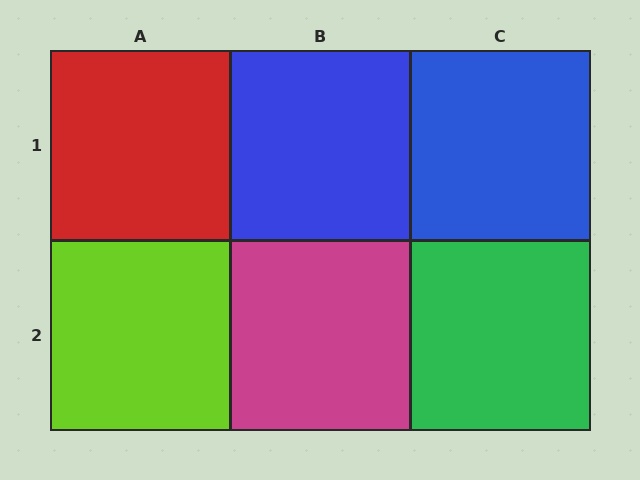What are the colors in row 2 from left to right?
Lime, magenta, green.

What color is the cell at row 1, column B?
Blue.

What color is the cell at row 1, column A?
Red.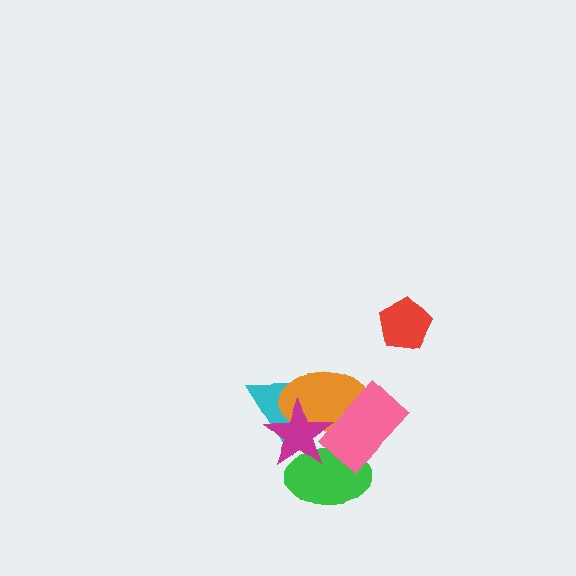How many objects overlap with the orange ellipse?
4 objects overlap with the orange ellipse.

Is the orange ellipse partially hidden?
Yes, it is partially covered by another shape.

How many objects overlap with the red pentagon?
0 objects overlap with the red pentagon.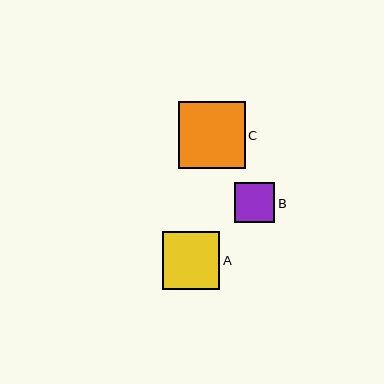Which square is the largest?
Square C is the largest with a size of approximately 67 pixels.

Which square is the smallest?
Square B is the smallest with a size of approximately 40 pixels.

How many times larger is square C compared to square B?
Square C is approximately 1.7 times the size of square B.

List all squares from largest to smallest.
From largest to smallest: C, A, B.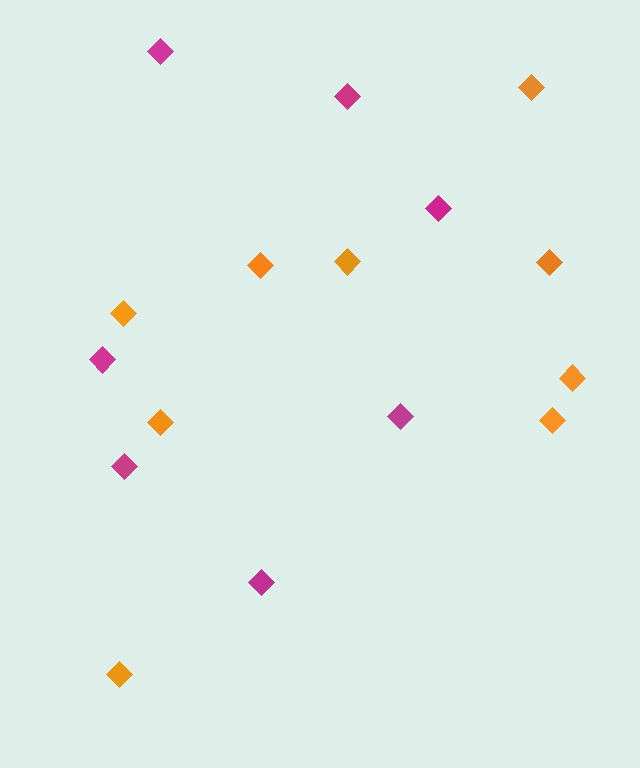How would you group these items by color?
There are 2 groups: one group of orange diamonds (9) and one group of magenta diamonds (7).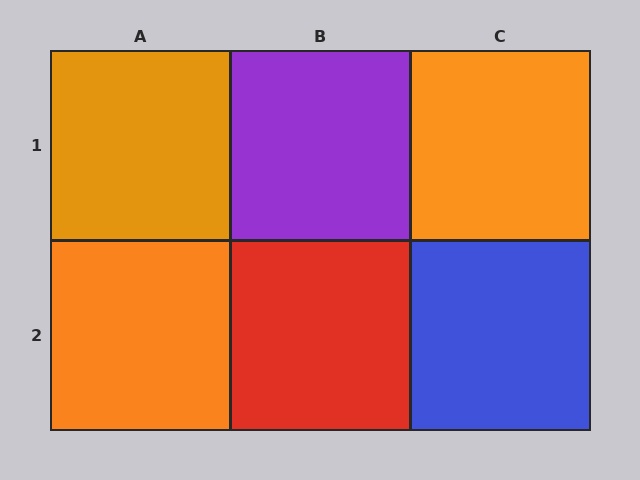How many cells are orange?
3 cells are orange.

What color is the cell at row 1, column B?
Purple.